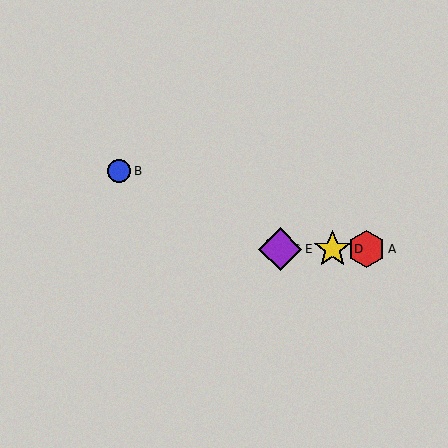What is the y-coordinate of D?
Object D is at y≈249.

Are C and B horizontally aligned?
No, C is at y≈249 and B is at y≈171.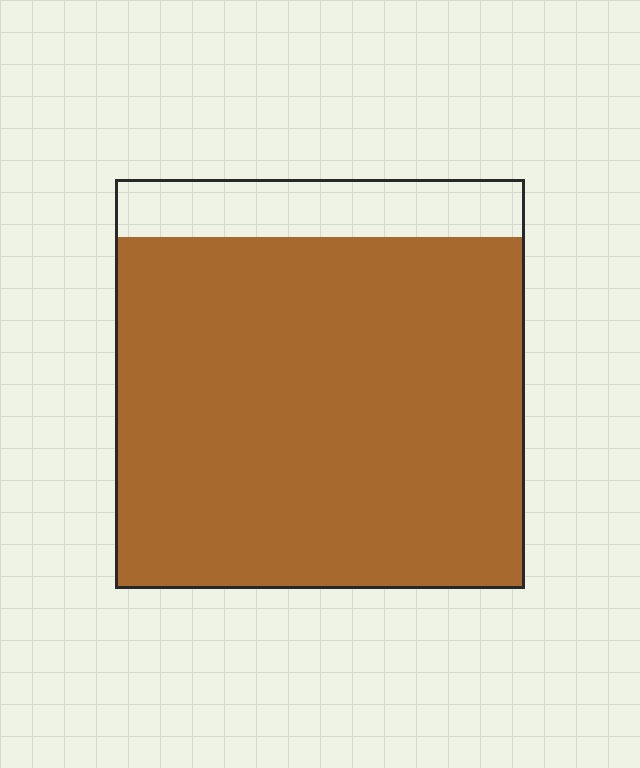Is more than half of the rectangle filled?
Yes.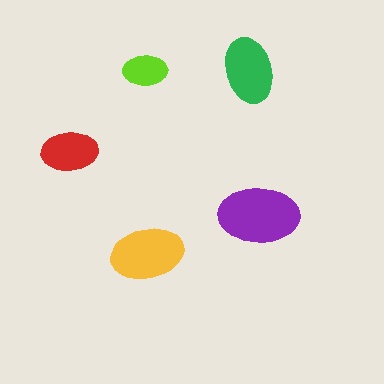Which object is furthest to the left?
The red ellipse is leftmost.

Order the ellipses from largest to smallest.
the purple one, the yellow one, the green one, the red one, the lime one.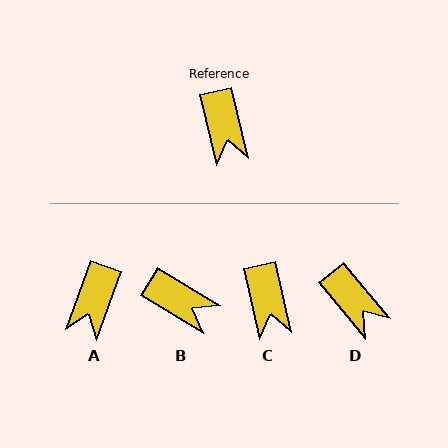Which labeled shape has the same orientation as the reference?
C.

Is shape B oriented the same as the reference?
No, it is off by about 46 degrees.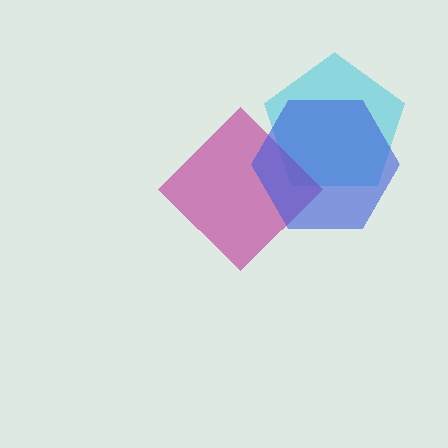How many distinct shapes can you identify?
There are 3 distinct shapes: a cyan pentagon, a magenta diamond, a blue hexagon.